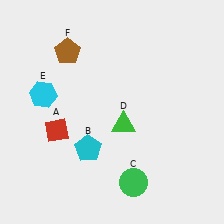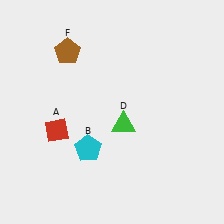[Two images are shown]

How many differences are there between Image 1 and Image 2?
There are 2 differences between the two images.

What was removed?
The cyan hexagon (E), the green circle (C) were removed in Image 2.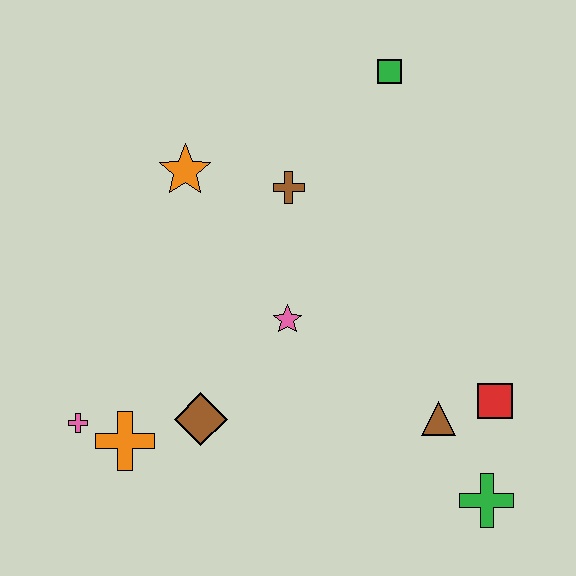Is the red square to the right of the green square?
Yes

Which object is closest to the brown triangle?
The red square is closest to the brown triangle.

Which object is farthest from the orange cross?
The green square is farthest from the orange cross.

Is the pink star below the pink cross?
No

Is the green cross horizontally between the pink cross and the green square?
No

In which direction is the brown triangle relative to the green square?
The brown triangle is below the green square.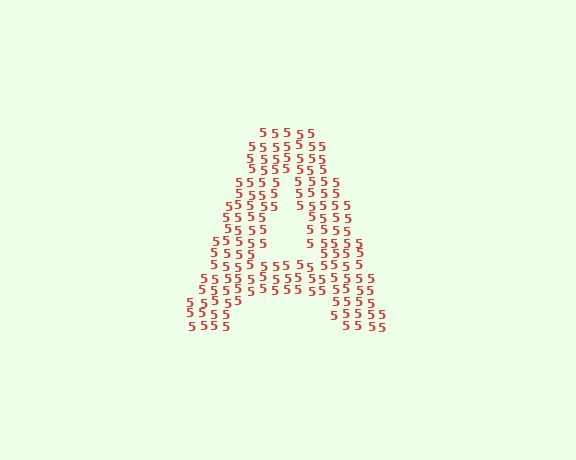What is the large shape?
The large shape is the letter A.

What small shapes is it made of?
It is made of small digit 5's.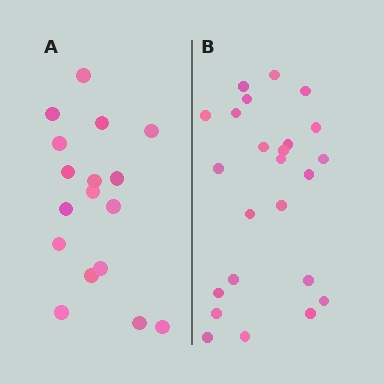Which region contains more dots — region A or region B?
Region B (the right region) has more dots.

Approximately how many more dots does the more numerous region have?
Region B has roughly 8 or so more dots than region A.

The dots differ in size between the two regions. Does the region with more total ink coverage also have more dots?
No. Region A has more total ink coverage because its dots are larger, but region B actually contains more individual dots. Total area can be misleading — the number of items is what matters here.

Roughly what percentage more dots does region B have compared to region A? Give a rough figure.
About 40% more.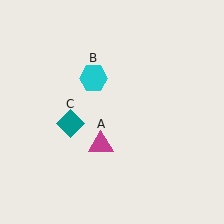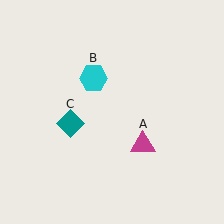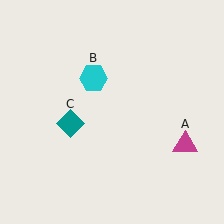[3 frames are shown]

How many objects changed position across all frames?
1 object changed position: magenta triangle (object A).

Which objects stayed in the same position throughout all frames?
Cyan hexagon (object B) and teal diamond (object C) remained stationary.